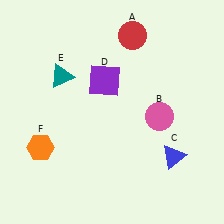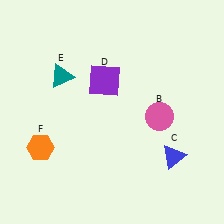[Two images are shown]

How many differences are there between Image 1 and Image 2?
There is 1 difference between the two images.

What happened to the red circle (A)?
The red circle (A) was removed in Image 2. It was in the top-right area of Image 1.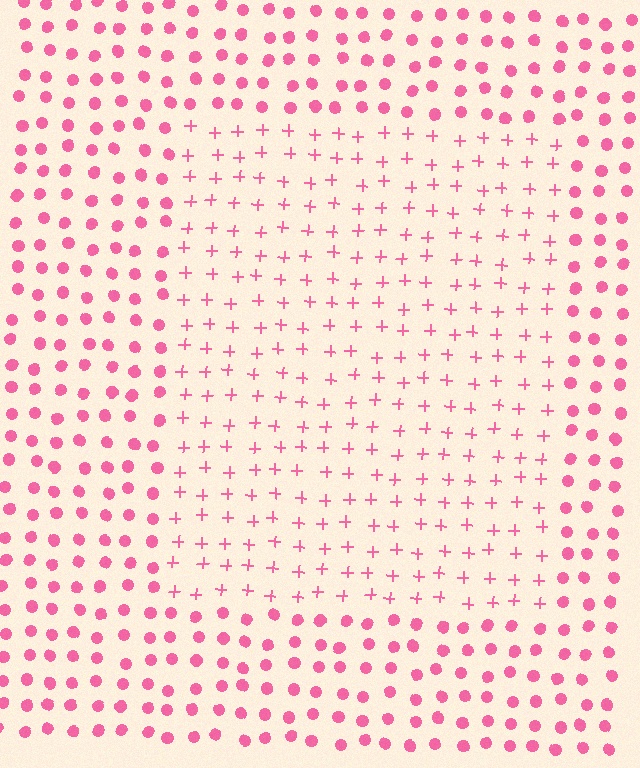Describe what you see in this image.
The image is filled with small pink elements arranged in a uniform grid. A rectangle-shaped region contains plus signs, while the surrounding area contains circles. The boundary is defined purely by the change in element shape.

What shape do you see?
I see a rectangle.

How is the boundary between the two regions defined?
The boundary is defined by a change in element shape: plus signs inside vs. circles outside. All elements share the same color and spacing.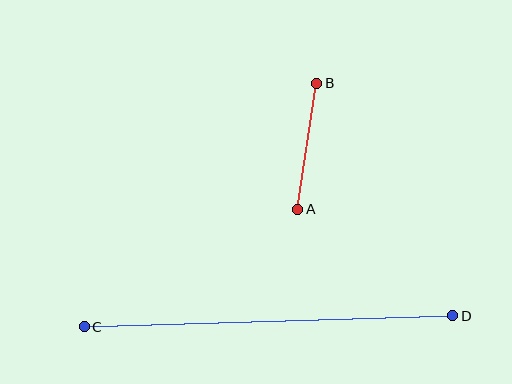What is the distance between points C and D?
The distance is approximately 368 pixels.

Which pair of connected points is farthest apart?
Points C and D are farthest apart.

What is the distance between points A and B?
The distance is approximately 127 pixels.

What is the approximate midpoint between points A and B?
The midpoint is at approximately (307, 146) pixels.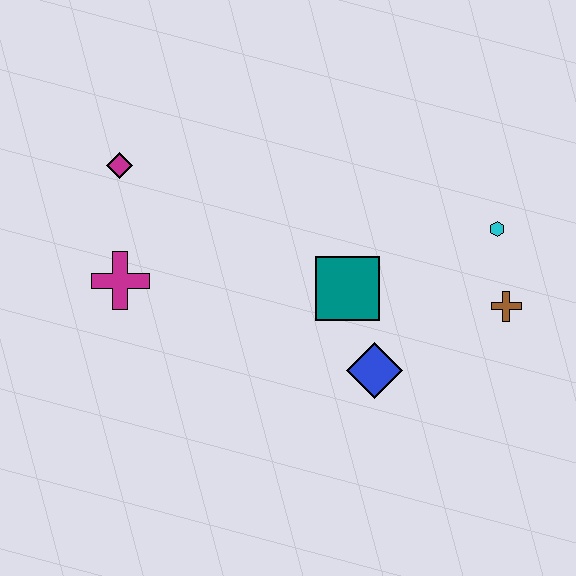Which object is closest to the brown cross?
The cyan hexagon is closest to the brown cross.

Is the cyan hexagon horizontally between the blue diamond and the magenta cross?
No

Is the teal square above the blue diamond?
Yes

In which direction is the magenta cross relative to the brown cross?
The magenta cross is to the left of the brown cross.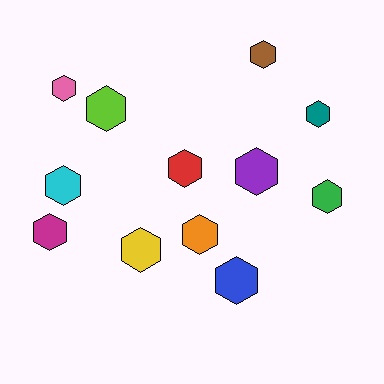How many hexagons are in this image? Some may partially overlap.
There are 12 hexagons.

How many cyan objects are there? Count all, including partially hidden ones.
There is 1 cyan object.